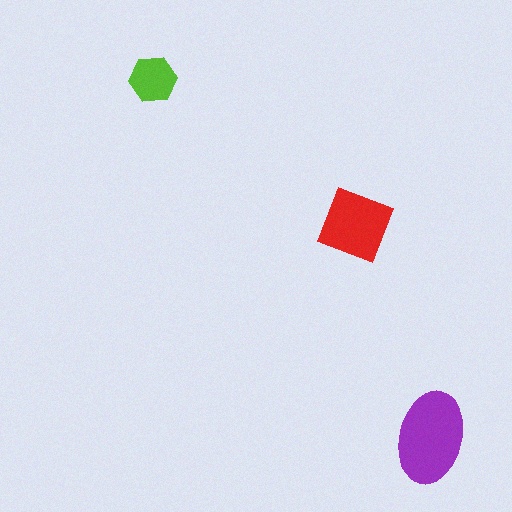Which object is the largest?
The purple ellipse.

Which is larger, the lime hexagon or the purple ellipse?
The purple ellipse.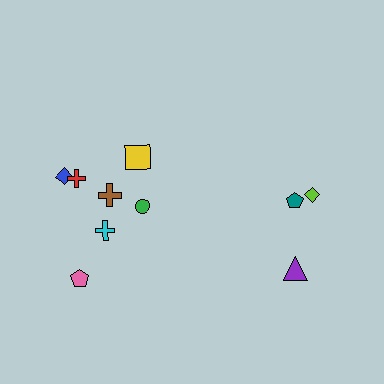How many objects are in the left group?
There are 7 objects.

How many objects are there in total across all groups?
There are 10 objects.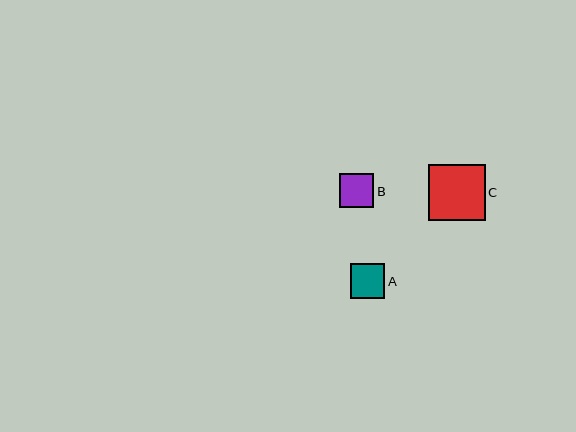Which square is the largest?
Square C is the largest with a size of approximately 57 pixels.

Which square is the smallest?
Square B is the smallest with a size of approximately 34 pixels.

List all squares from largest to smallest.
From largest to smallest: C, A, B.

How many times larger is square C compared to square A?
Square C is approximately 1.7 times the size of square A.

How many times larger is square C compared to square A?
Square C is approximately 1.7 times the size of square A.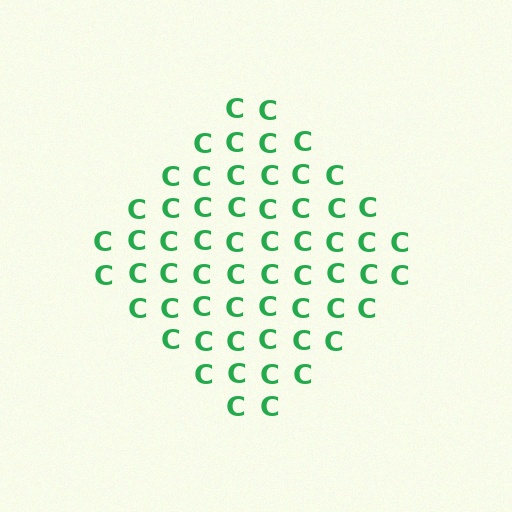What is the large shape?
The large shape is a diamond.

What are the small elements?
The small elements are letter C's.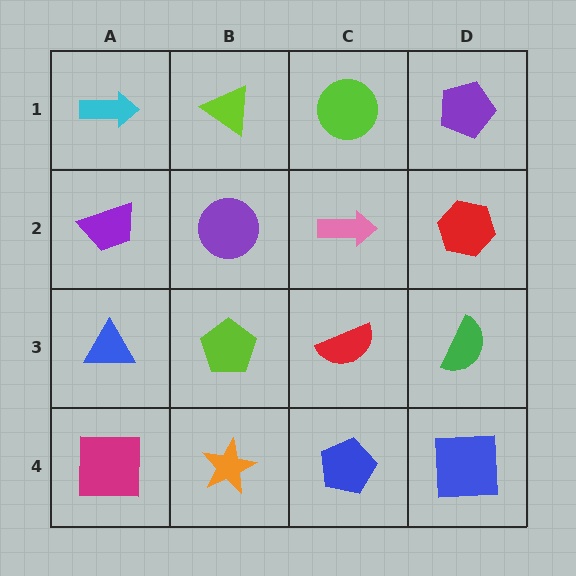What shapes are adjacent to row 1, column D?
A red hexagon (row 2, column D), a lime circle (row 1, column C).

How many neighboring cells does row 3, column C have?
4.